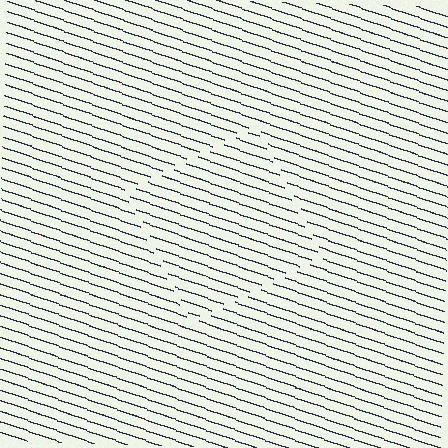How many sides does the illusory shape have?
4 sides — the line-ends trace a square.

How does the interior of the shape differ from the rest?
The interior of the shape contains the same grating, shifted by half a period — the contour is defined by the phase discontinuity where line-ends from the inner and outer gratings abut.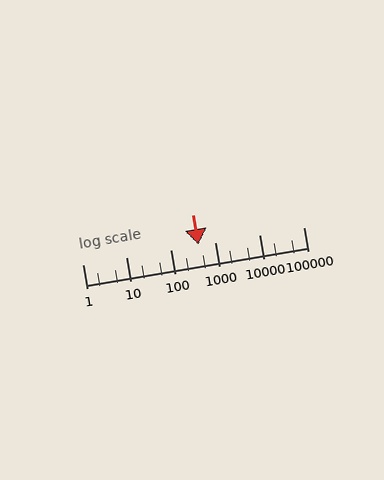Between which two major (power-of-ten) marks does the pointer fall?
The pointer is between 100 and 1000.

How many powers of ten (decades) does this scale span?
The scale spans 5 decades, from 1 to 100000.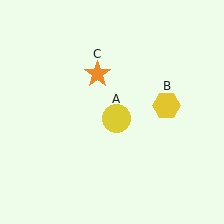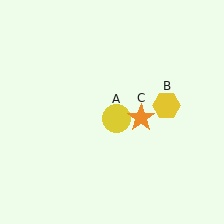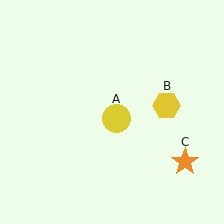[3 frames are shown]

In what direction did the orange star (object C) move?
The orange star (object C) moved down and to the right.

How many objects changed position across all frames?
1 object changed position: orange star (object C).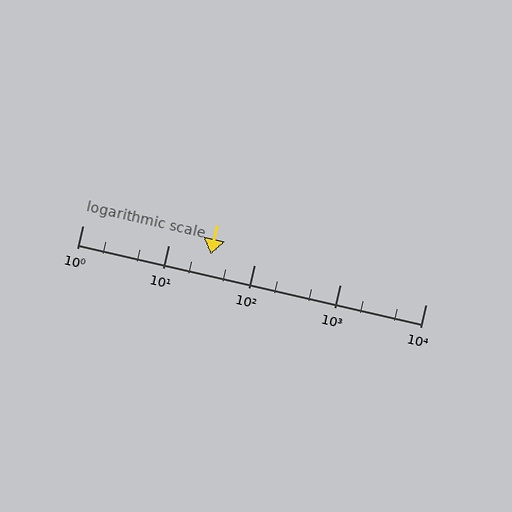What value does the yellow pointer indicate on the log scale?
The pointer indicates approximately 31.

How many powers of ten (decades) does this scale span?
The scale spans 4 decades, from 1 to 10000.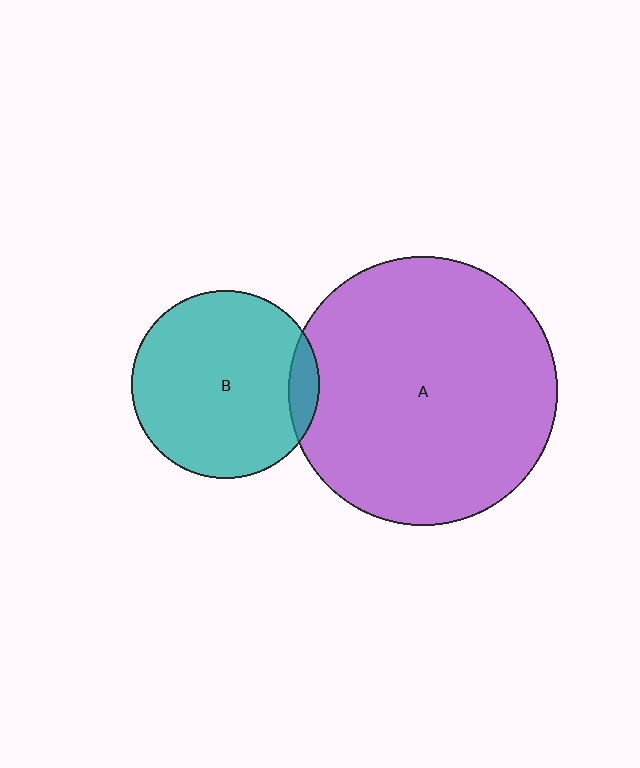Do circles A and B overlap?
Yes.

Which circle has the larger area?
Circle A (purple).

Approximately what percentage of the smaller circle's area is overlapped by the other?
Approximately 10%.